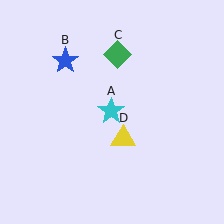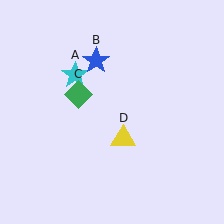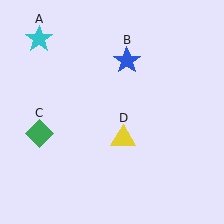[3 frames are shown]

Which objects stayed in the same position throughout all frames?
Yellow triangle (object D) remained stationary.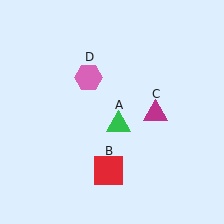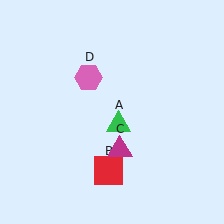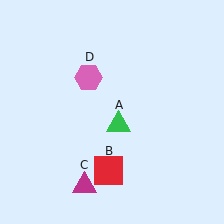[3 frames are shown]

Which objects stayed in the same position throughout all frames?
Green triangle (object A) and red square (object B) and pink hexagon (object D) remained stationary.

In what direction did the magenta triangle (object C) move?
The magenta triangle (object C) moved down and to the left.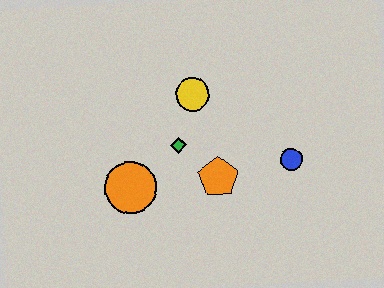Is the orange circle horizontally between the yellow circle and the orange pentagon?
No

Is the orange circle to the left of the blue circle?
Yes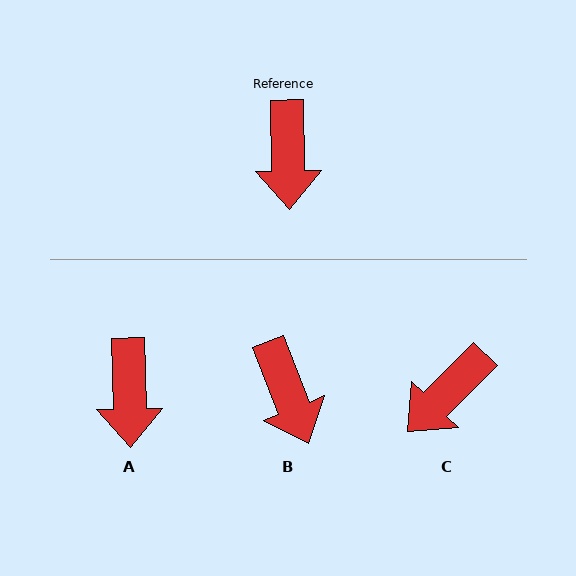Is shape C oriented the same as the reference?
No, it is off by about 46 degrees.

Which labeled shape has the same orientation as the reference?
A.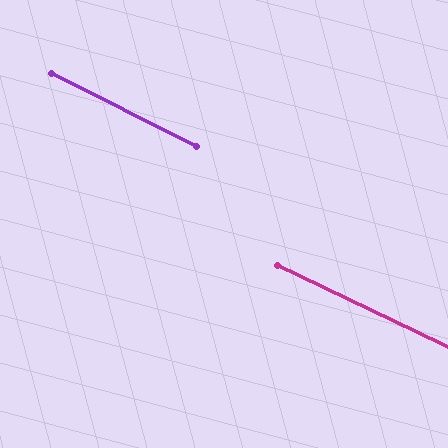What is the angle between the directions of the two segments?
Approximately 1 degree.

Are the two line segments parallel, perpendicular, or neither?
Parallel — their directions differ by only 1.4°.